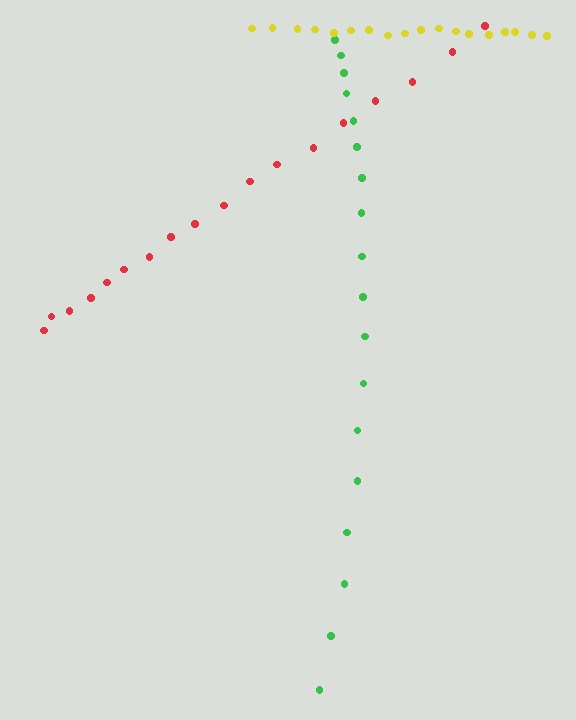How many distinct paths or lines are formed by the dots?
There are 3 distinct paths.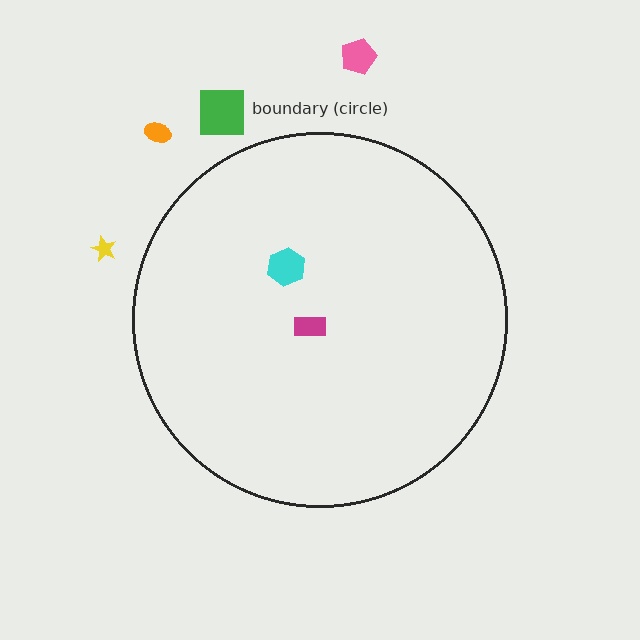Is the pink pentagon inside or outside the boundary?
Outside.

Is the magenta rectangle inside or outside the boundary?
Inside.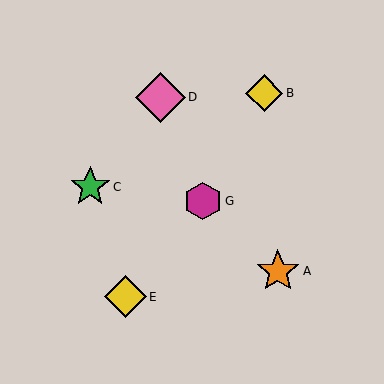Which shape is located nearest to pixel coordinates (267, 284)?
The orange star (labeled A) at (278, 271) is nearest to that location.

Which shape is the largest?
The pink diamond (labeled D) is the largest.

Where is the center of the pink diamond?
The center of the pink diamond is at (160, 97).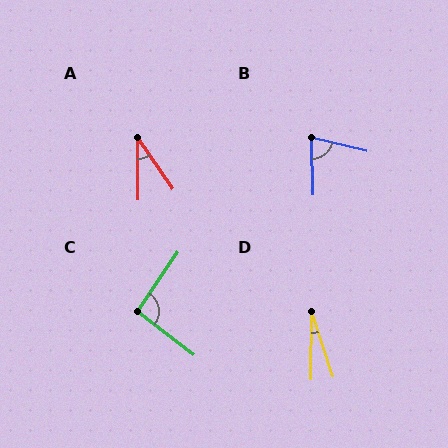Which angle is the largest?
C, at approximately 93 degrees.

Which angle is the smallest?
D, at approximately 19 degrees.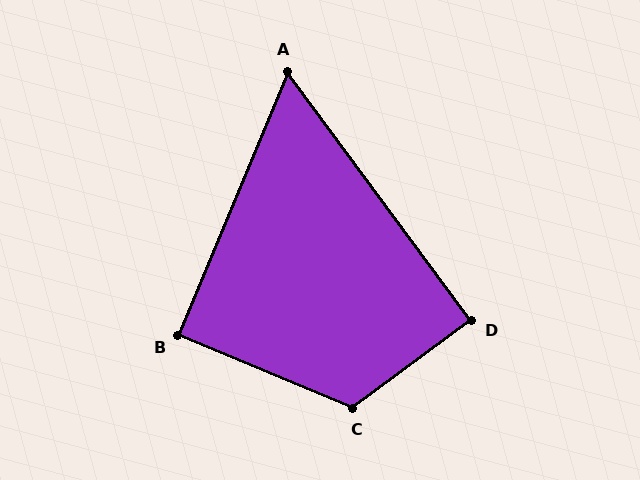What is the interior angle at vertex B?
Approximately 90 degrees (approximately right).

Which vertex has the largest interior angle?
C, at approximately 121 degrees.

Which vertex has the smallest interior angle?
A, at approximately 59 degrees.